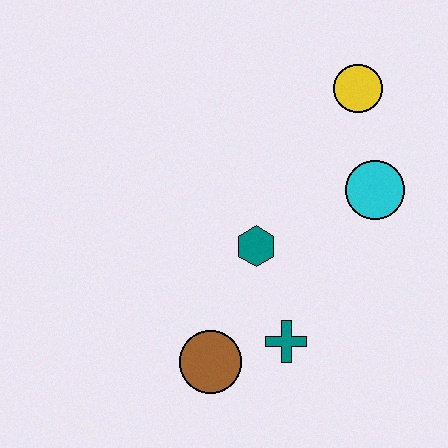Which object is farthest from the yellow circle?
The brown circle is farthest from the yellow circle.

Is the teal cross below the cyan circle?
Yes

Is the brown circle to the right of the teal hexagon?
No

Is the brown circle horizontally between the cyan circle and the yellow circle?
No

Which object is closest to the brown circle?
The teal cross is closest to the brown circle.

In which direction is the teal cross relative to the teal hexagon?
The teal cross is below the teal hexagon.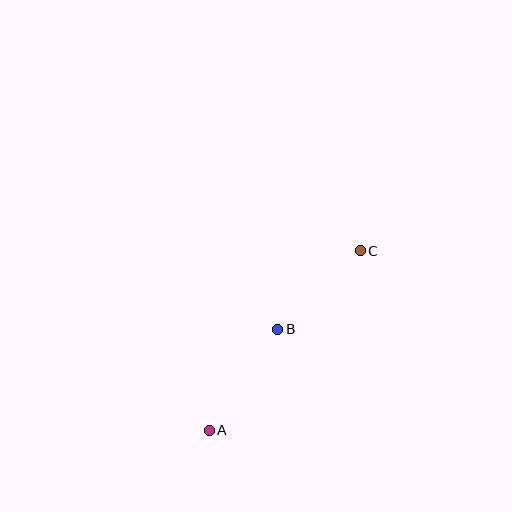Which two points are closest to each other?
Points B and C are closest to each other.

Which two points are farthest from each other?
Points A and C are farthest from each other.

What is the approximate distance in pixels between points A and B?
The distance between A and B is approximately 123 pixels.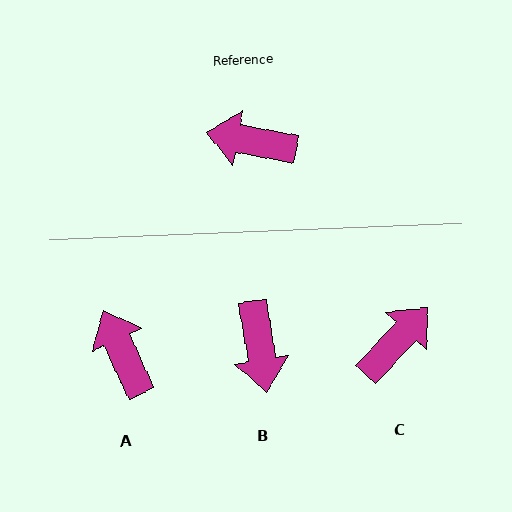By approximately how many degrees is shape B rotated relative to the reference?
Approximately 110 degrees counter-clockwise.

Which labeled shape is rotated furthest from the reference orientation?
C, about 122 degrees away.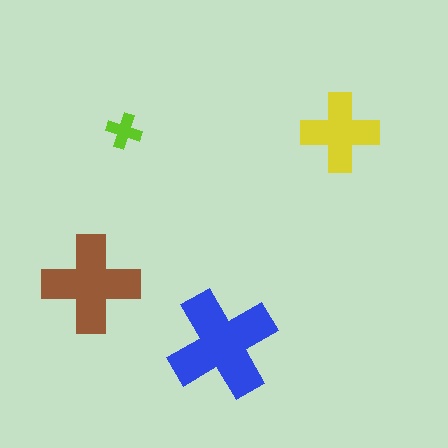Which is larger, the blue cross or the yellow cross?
The blue one.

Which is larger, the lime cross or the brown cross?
The brown one.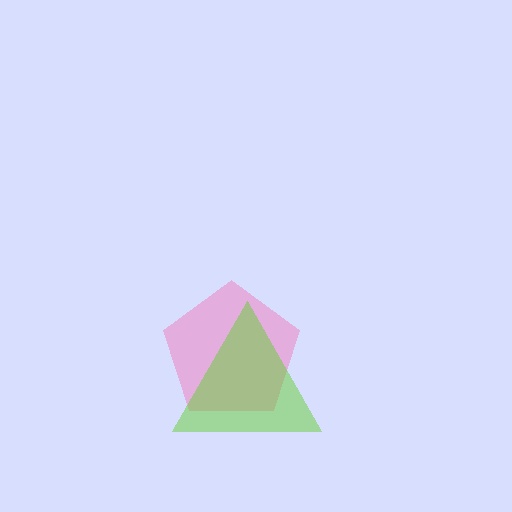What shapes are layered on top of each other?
The layered shapes are: a pink pentagon, a lime triangle.